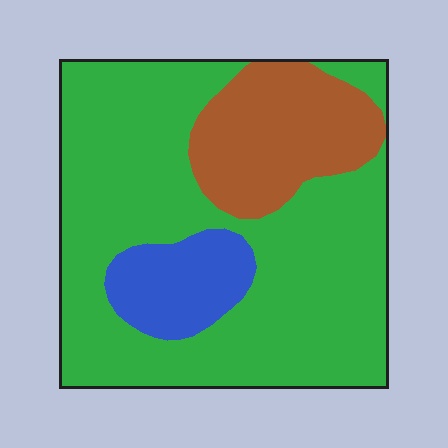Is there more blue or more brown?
Brown.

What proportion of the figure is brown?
Brown takes up about one fifth (1/5) of the figure.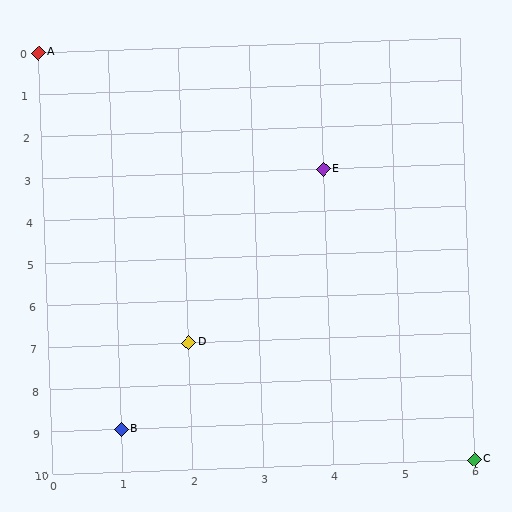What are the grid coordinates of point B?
Point B is at grid coordinates (1, 9).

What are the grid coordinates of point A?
Point A is at grid coordinates (0, 0).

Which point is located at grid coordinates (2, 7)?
Point D is at (2, 7).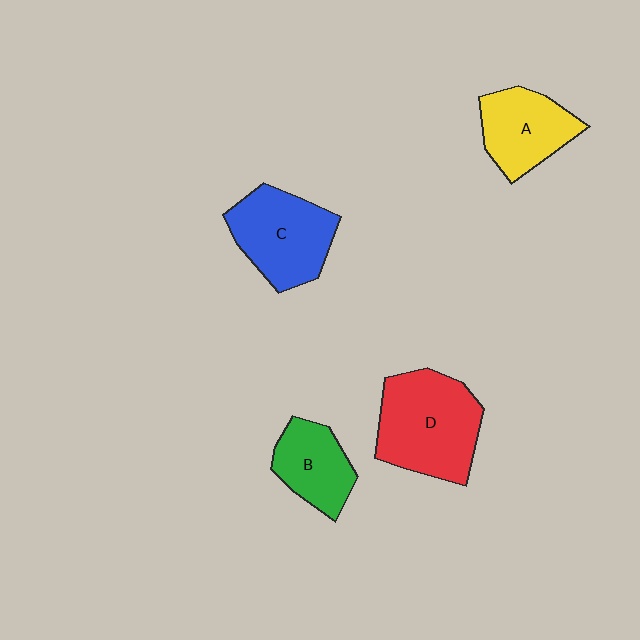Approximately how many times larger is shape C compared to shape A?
Approximately 1.2 times.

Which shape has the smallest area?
Shape B (green).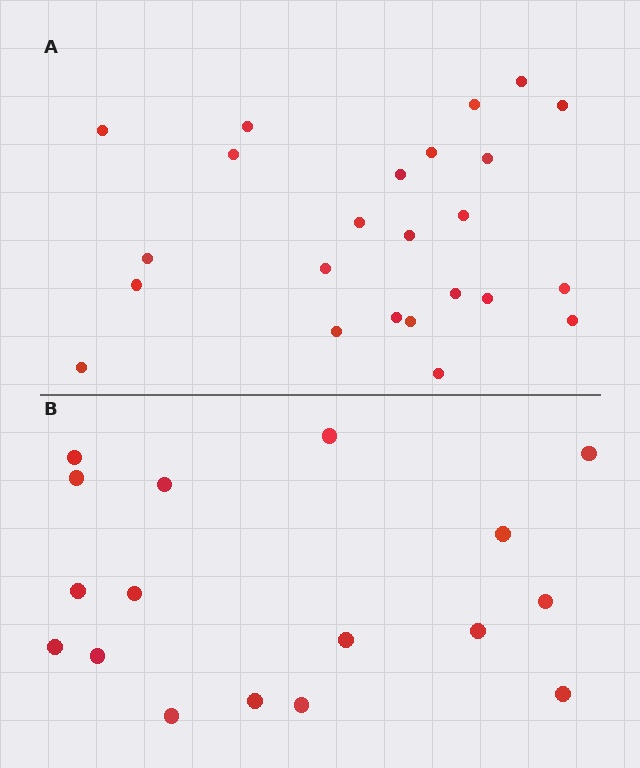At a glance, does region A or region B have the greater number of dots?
Region A (the top region) has more dots.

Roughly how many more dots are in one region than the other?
Region A has roughly 8 or so more dots than region B.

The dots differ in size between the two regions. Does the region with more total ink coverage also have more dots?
No. Region B has more total ink coverage because its dots are larger, but region A actually contains more individual dots. Total area can be misleading — the number of items is what matters here.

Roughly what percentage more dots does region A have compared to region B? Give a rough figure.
About 40% more.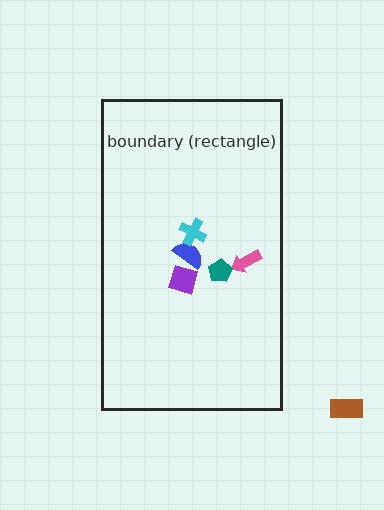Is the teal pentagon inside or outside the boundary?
Inside.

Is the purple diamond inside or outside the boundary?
Inside.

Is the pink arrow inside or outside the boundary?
Inside.